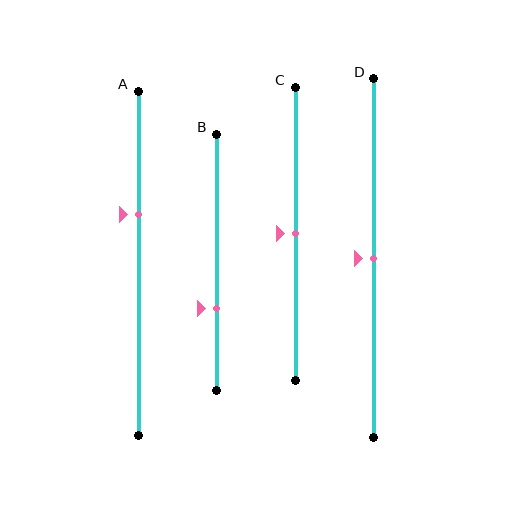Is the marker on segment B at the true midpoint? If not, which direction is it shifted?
No, the marker on segment B is shifted downward by about 18% of the segment length.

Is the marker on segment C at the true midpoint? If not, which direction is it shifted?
Yes, the marker on segment C is at the true midpoint.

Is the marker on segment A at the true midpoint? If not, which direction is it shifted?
No, the marker on segment A is shifted upward by about 14% of the segment length.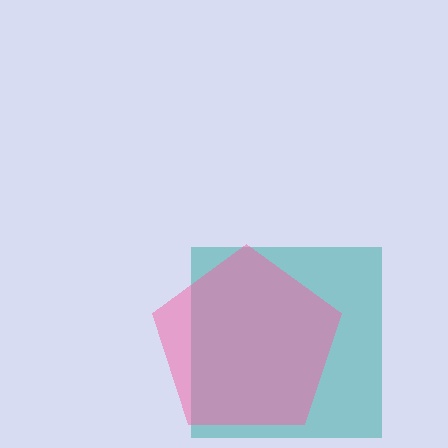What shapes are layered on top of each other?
The layered shapes are: a teal square, a pink pentagon.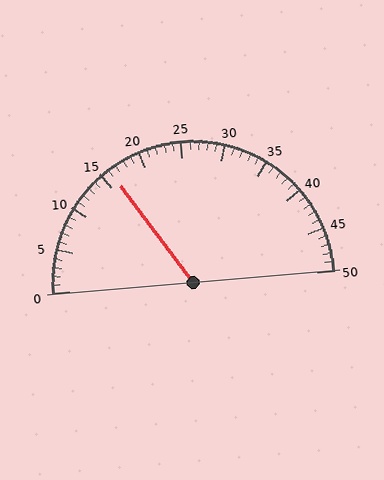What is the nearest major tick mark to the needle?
The nearest major tick mark is 15.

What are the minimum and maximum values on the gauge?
The gauge ranges from 0 to 50.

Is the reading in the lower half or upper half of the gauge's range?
The reading is in the lower half of the range (0 to 50).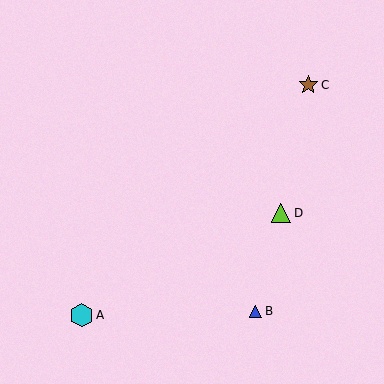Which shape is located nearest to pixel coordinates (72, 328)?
The cyan hexagon (labeled A) at (82, 315) is nearest to that location.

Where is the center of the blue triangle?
The center of the blue triangle is at (255, 311).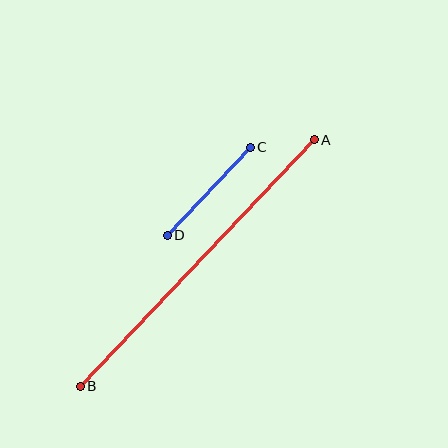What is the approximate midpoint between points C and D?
The midpoint is at approximately (209, 191) pixels.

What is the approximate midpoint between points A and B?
The midpoint is at approximately (197, 263) pixels.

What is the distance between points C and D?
The distance is approximately 121 pixels.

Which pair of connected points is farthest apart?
Points A and B are farthest apart.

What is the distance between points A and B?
The distance is approximately 340 pixels.